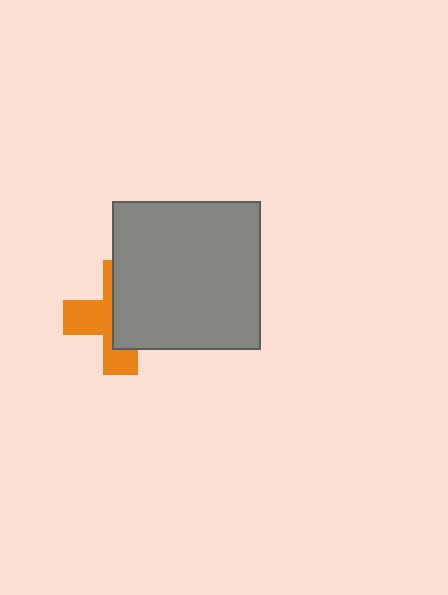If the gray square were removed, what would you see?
You would see the complete orange cross.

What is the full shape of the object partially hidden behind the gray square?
The partially hidden object is an orange cross.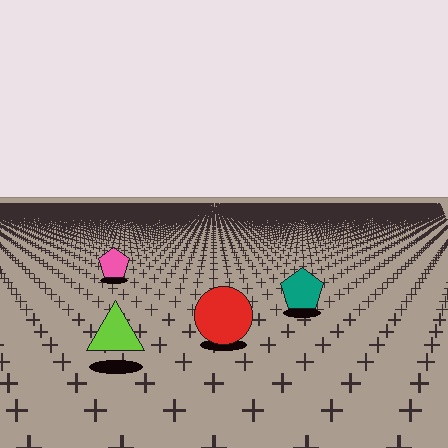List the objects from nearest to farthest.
From nearest to farthest: the lime triangle, the red circle, the teal pentagon, the pink pentagon.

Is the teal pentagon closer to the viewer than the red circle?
No. The red circle is closer — you can tell from the texture gradient: the ground texture is coarser near it.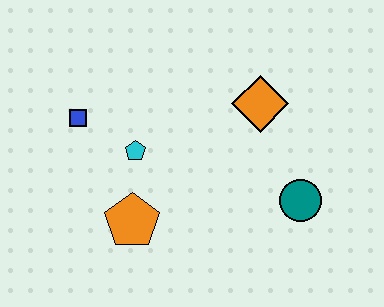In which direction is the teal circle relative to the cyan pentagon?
The teal circle is to the right of the cyan pentagon.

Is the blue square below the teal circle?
No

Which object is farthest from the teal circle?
The blue square is farthest from the teal circle.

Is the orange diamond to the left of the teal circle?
Yes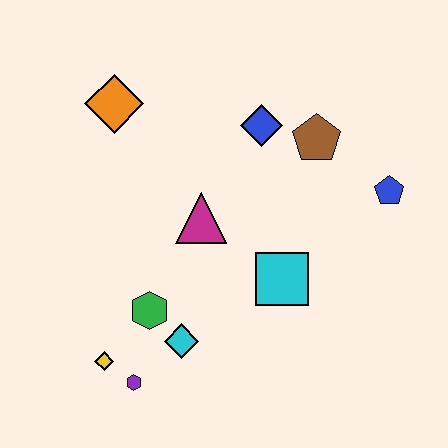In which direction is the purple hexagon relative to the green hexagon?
The purple hexagon is below the green hexagon.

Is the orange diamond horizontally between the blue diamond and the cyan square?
No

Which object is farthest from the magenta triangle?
The blue pentagon is farthest from the magenta triangle.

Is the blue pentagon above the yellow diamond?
Yes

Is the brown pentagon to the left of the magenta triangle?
No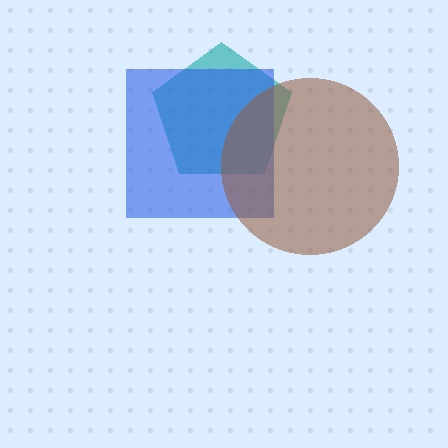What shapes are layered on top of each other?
The layered shapes are: a teal pentagon, a blue square, a brown circle.